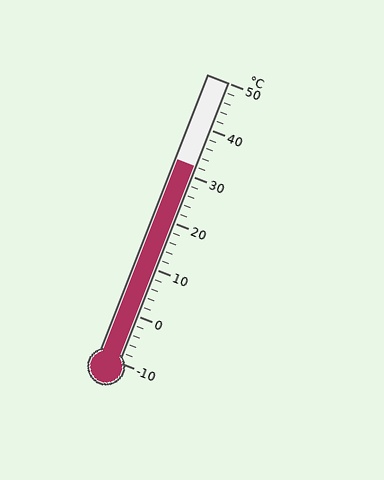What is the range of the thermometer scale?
The thermometer scale ranges from -10°C to 50°C.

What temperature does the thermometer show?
The thermometer shows approximately 32°C.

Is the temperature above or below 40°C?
The temperature is below 40°C.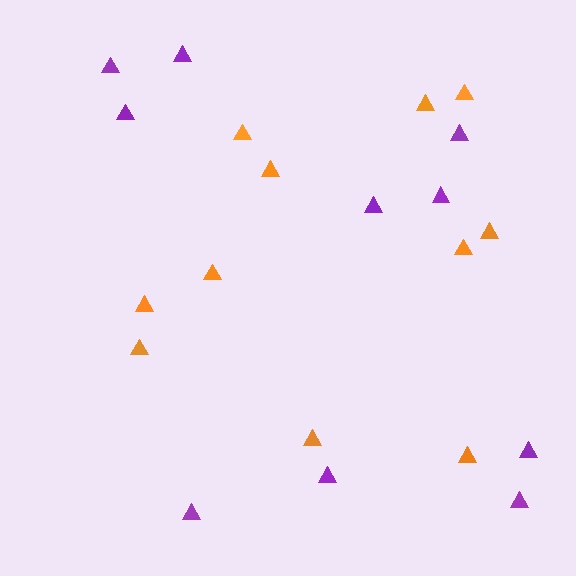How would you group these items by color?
There are 2 groups: one group of orange triangles (11) and one group of purple triangles (10).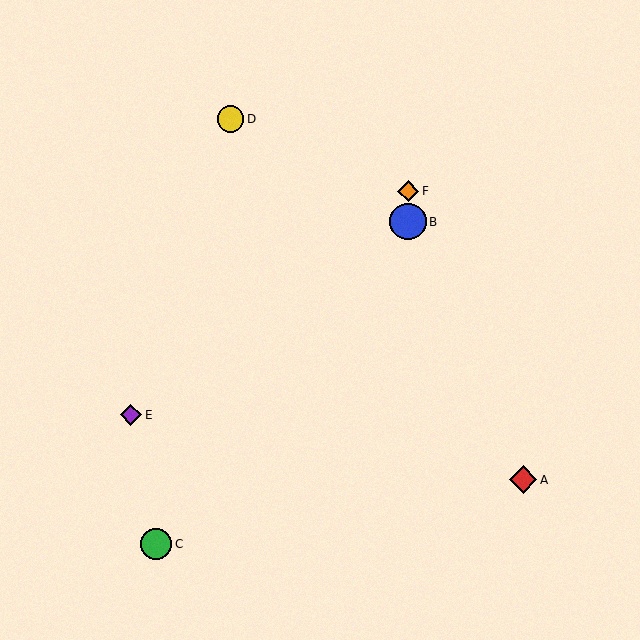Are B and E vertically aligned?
No, B is at x≈408 and E is at x≈131.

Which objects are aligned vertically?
Objects B, F are aligned vertically.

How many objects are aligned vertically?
2 objects (B, F) are aligned vertically.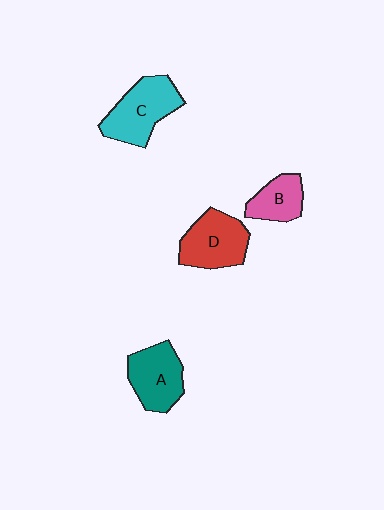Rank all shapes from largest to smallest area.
From largest to smallest: C (cyan), D (red), A (teal), B (pink).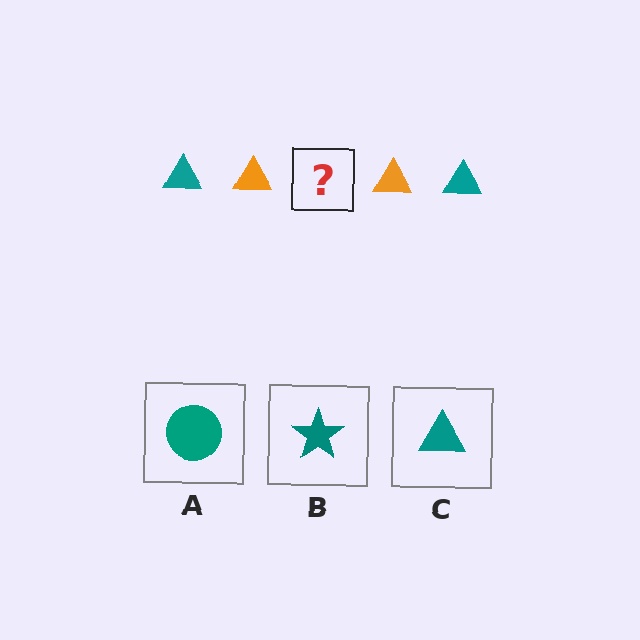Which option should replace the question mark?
Option C.